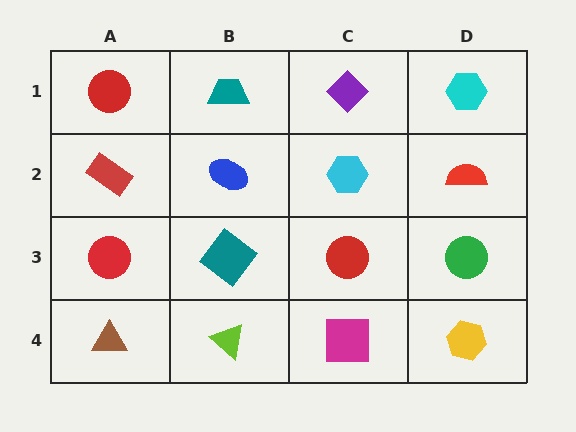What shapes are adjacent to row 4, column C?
A red circle (row 3, column C), a lime triangle (row 4, column B), a yellow hexagon (row 4, column D).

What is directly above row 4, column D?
A green circle.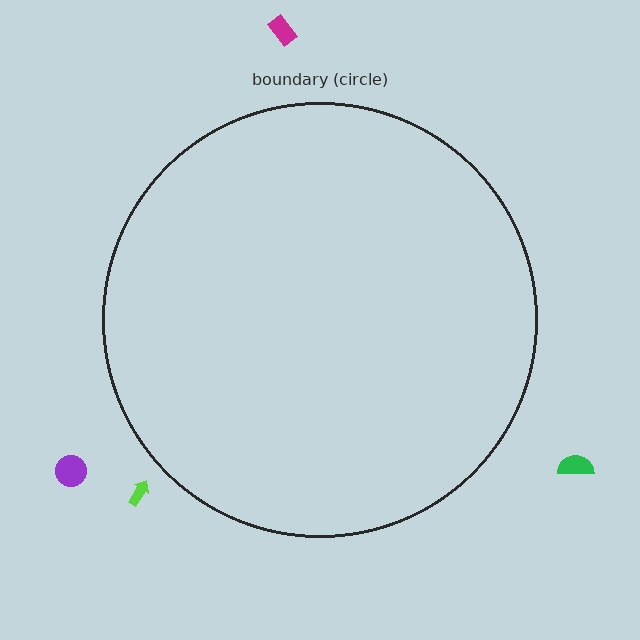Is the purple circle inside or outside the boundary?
Outside.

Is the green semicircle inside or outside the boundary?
Outside.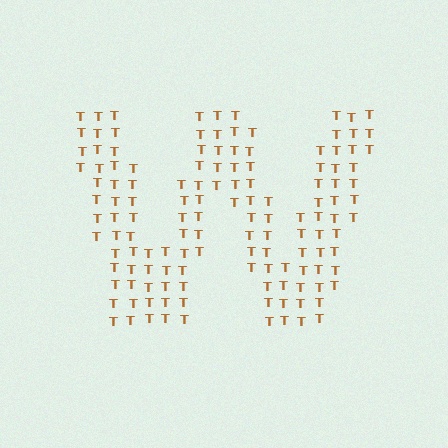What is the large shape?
The large shape is the letter W.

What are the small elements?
The small elements are letter T's.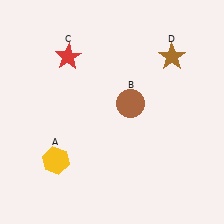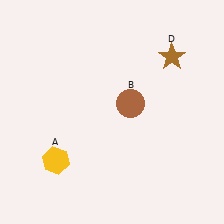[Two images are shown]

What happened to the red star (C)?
The red star (C) was removed in Image 2. It was in the top-left area of Image 1.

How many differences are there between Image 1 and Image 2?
There is 1 difference between the two images.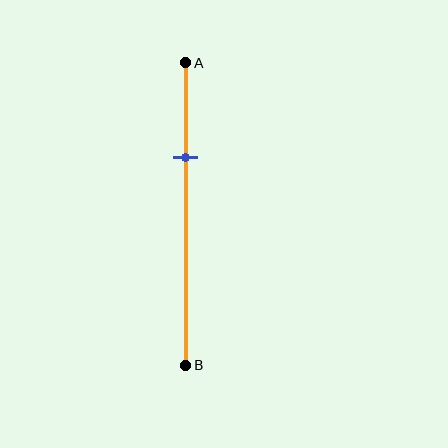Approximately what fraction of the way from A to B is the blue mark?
The blue mark is approximately 30% of the way from A to B.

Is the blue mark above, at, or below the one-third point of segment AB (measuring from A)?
The blue mark is approximately at the one-third point of segment AB.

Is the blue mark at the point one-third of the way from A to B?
Yes, the mark is approximately at the one-third point.